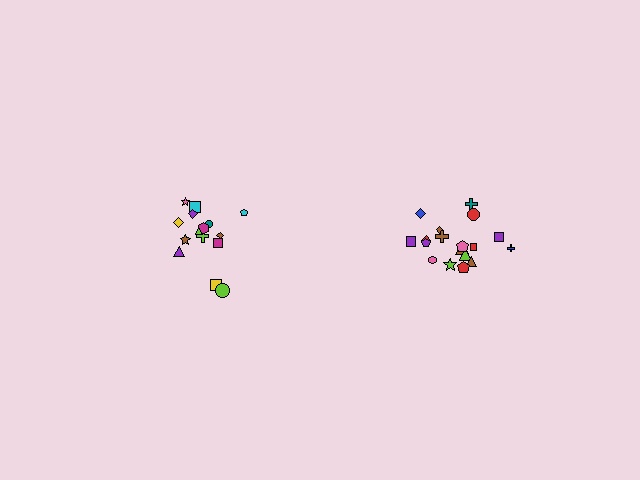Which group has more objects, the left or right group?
The right group.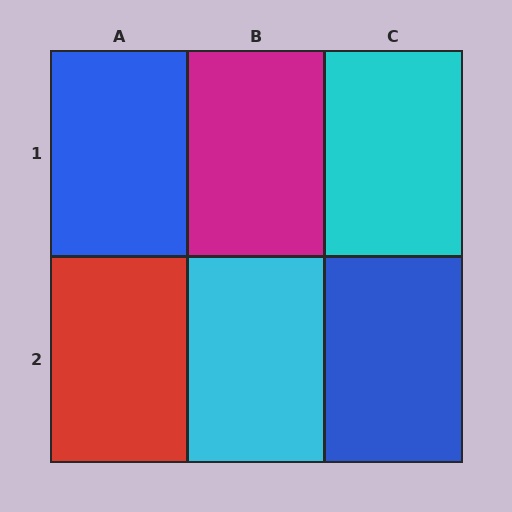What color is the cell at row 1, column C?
Cyan.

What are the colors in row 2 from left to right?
Red, cyan, blue.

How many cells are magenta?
1 cell is magenta.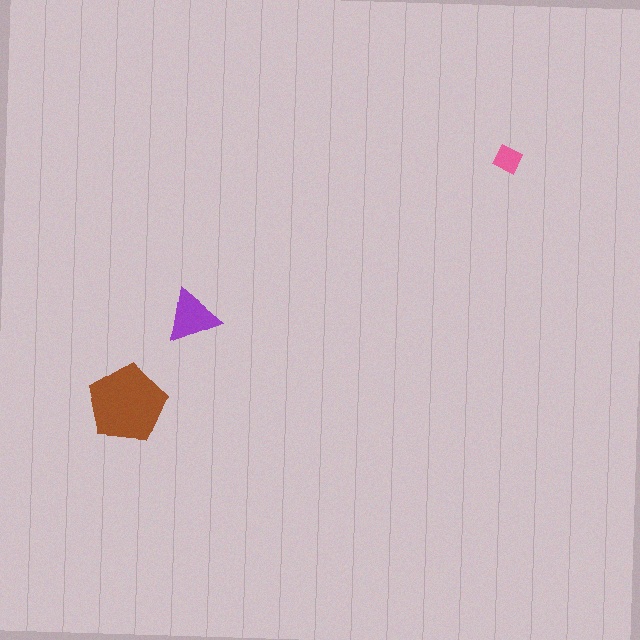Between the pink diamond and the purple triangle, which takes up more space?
The purple triangle.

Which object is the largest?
The brown pentagon.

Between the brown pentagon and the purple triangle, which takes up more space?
The brown pentagon.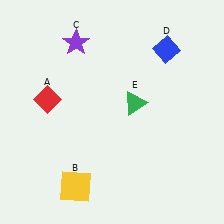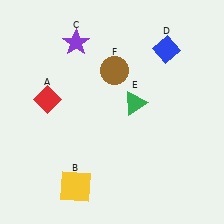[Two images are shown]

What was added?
A brown circle (F) was added in Image 2.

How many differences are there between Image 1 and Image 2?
There is 1 difference between the two images.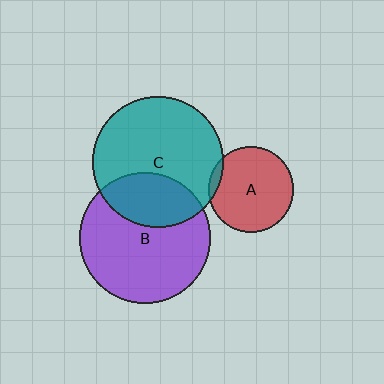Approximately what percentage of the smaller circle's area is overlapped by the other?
Approximately 5%.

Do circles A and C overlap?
Yes.